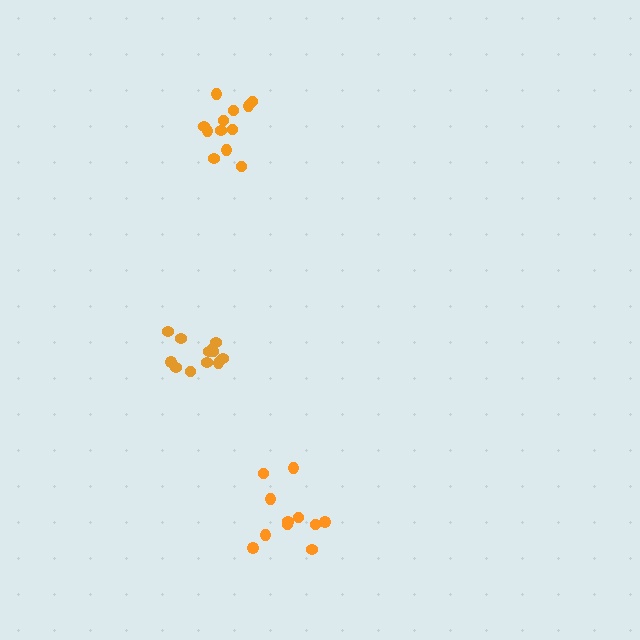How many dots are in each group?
Group 1: 12 dots, Group 2: 12 dots, Group 3: 11 dots (35 total).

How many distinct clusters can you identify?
There are 3 distinct clusters.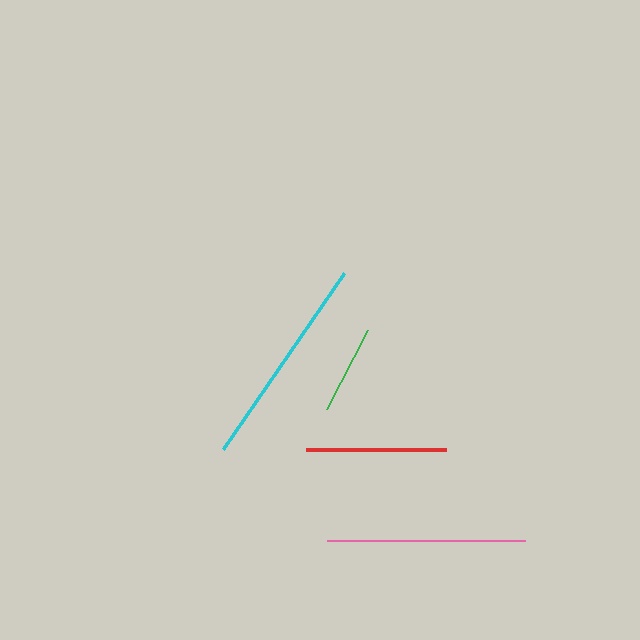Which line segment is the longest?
The cyan line is the longest at approximately 214 pixels.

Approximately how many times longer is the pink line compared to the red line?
The pink line is approximately 1.4 times the length of the red line.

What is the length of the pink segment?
The pink segment is approximately 199 pixels long.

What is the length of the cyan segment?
The cyan segment is approximately 214 pixels long.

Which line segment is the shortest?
The green line is the shortest at approximately 88 pixels.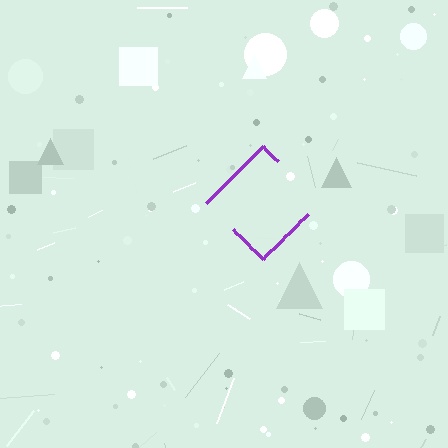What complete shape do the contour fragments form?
The contour fragments form a diamond.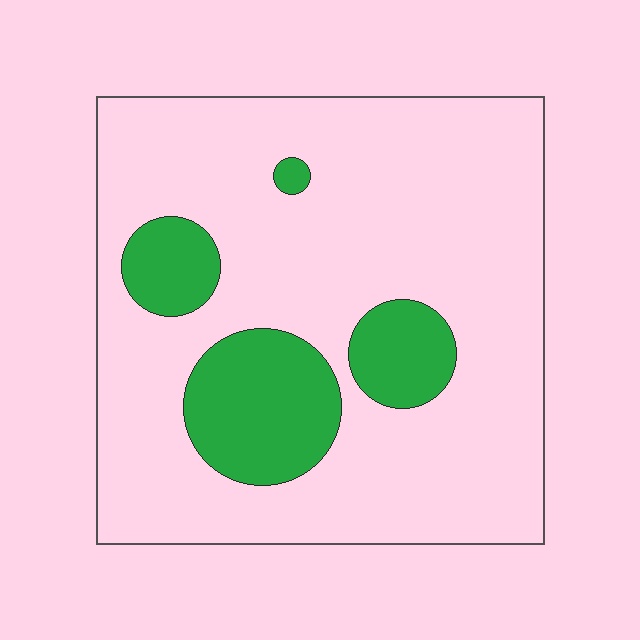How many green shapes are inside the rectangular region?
4.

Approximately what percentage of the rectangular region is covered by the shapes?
Approximately 20%.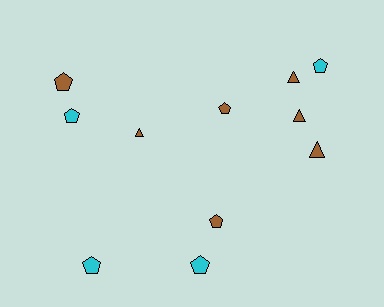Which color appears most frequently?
Brown, with 7 objects.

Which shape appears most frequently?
Pentagon, with 7 objects.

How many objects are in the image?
There are 11 objects.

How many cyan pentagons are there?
There are 4 cyan pentagons.